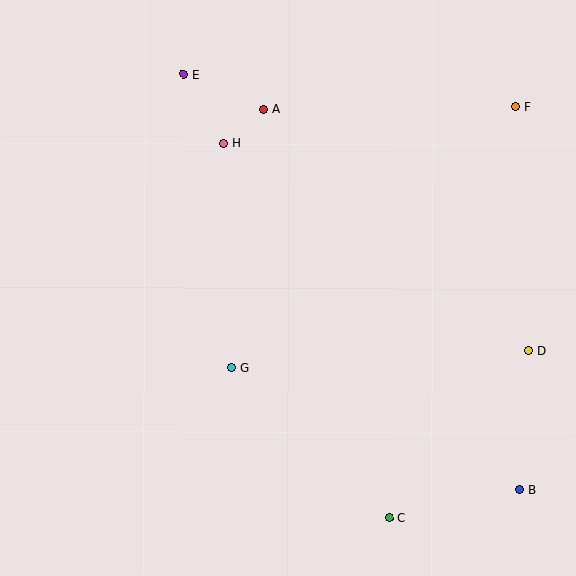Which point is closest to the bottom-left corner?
Point G is closest to the bottom-left corner.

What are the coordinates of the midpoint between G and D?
The midpoint between G and D is at (380, 359).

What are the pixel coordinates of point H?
Point H is at (223, 143).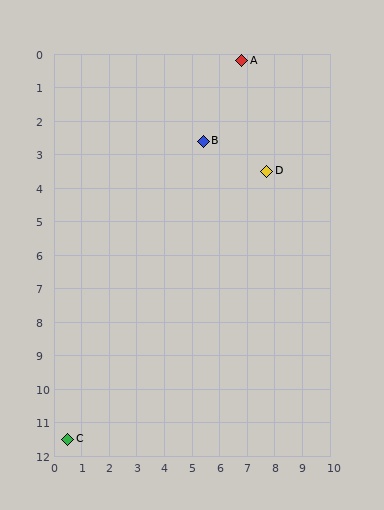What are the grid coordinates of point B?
Point B is at approximately (5.4, 2.6).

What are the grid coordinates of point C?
Point C is at approximately (0.5, 11.5).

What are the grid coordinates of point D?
Point D is at approximately (7.7, 3.5).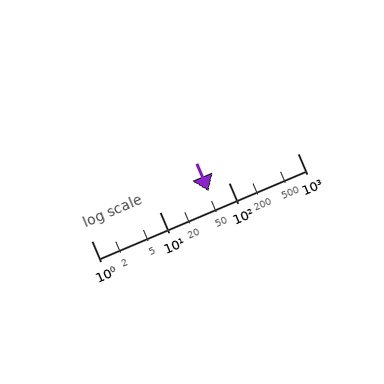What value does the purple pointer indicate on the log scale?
The pointer indicates approximately 51.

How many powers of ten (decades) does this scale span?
The scale spans 3 decades, from 1 to 1000.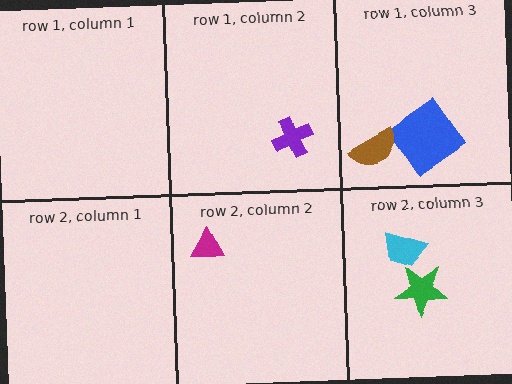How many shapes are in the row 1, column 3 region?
2.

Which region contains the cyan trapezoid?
The row 2, column 3 region.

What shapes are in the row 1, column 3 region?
The blue diamond, the brown semicircle.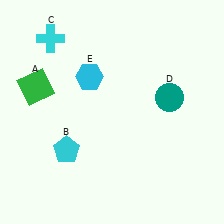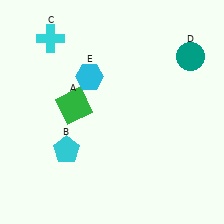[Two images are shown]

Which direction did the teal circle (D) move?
The teal circle (D) moved up.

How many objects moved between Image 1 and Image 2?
2 objects moved between the two images.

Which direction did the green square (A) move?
The green square (A) moved right.